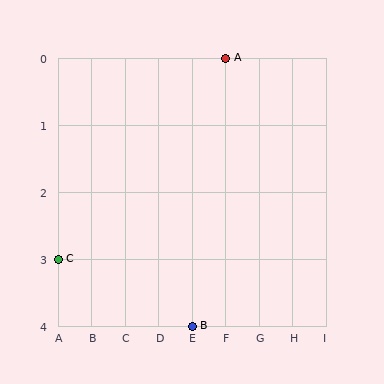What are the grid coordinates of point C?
Point C is at grid coordinates (A, 3).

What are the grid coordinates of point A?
Point A is at grid coordinates (F, 0).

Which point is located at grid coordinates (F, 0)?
Point A is at (F, 0).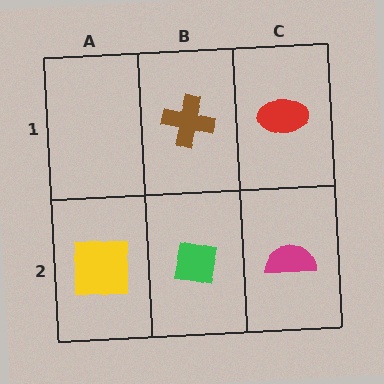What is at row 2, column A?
A yellow square.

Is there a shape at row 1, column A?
No, that cell is empty.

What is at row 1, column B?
A brown cross.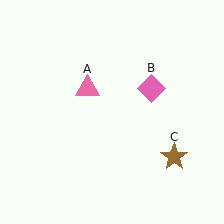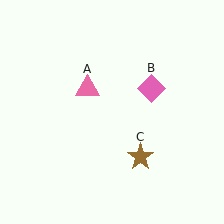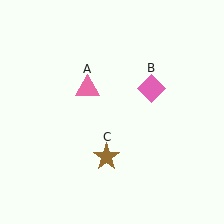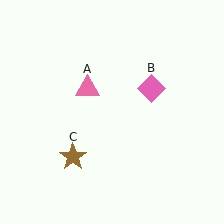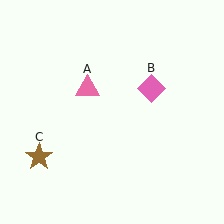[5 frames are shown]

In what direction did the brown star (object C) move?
The brown star (object C) moved left.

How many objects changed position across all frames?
1 object changed position: brown star (object C).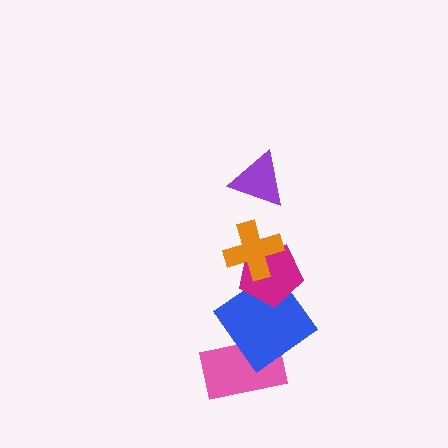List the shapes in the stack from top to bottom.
From top to bottom: the purple triangle, the orange cross, the magenta pentagon, the blue diamond, the pink rectangle.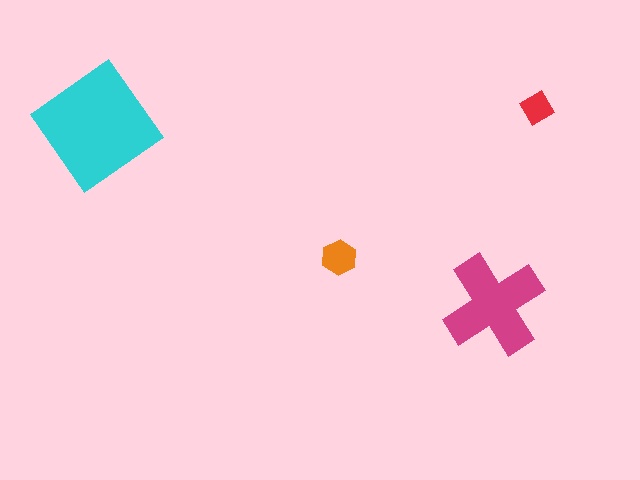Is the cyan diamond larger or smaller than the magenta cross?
Larger.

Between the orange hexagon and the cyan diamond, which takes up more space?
The cyan diamond.